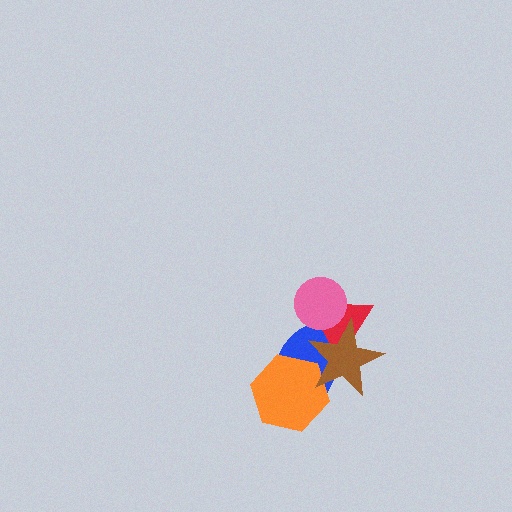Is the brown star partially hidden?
No, no other shape covers it.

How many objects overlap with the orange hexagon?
2 objects overlap with the orange hexagon.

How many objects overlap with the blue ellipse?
3 objects overlap with the blue ellipse.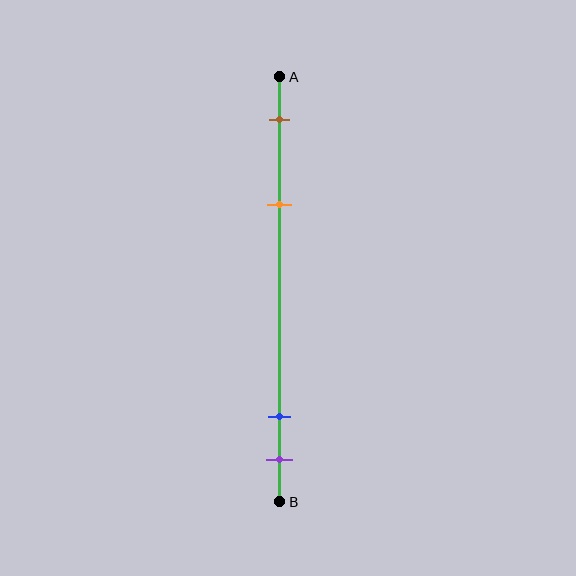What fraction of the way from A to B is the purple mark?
The purple mark is approximately 90% (0.9) of the way from A to B.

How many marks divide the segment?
There are 4 marks dividing the segment.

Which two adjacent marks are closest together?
The blue and purple marks are the closest adjacent pair.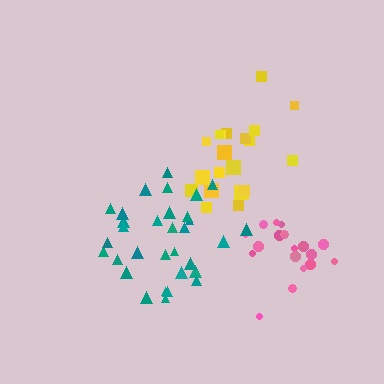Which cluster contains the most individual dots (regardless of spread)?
Teal (32).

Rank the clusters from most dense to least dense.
teal, pink, yellow.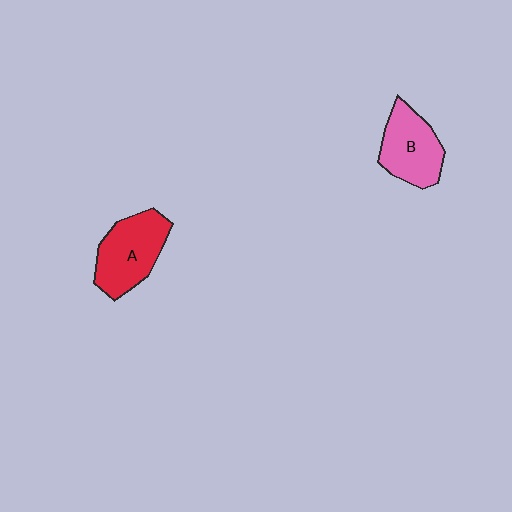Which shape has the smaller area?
Shape B (pink).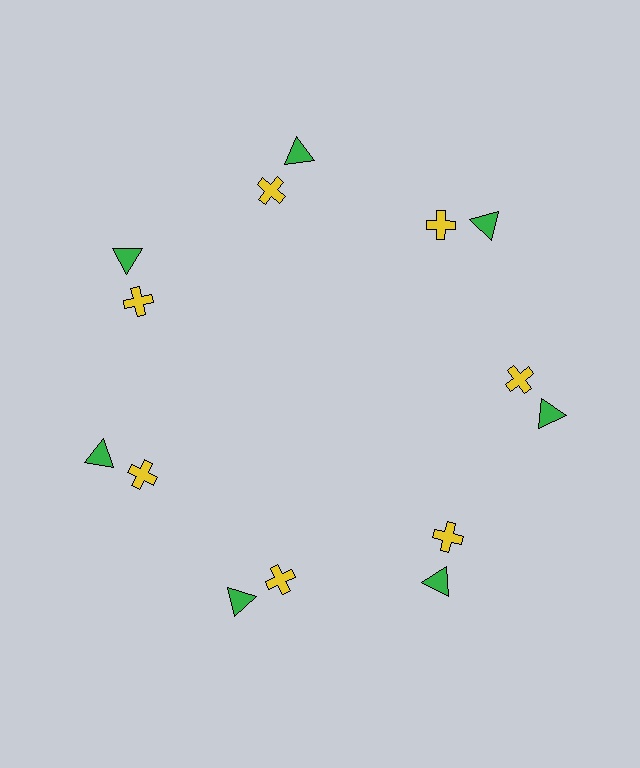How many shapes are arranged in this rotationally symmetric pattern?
There are 14 shapes, arranged in 7 groups of 2.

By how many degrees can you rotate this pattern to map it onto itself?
The pattern maps onto itself every 51 degrees of rotation.